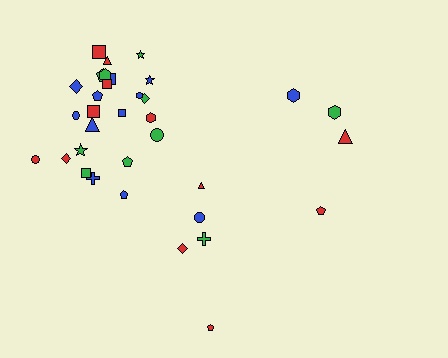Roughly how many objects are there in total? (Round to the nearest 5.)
Roughly 35 objects in total.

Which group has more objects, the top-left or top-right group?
The top-left group.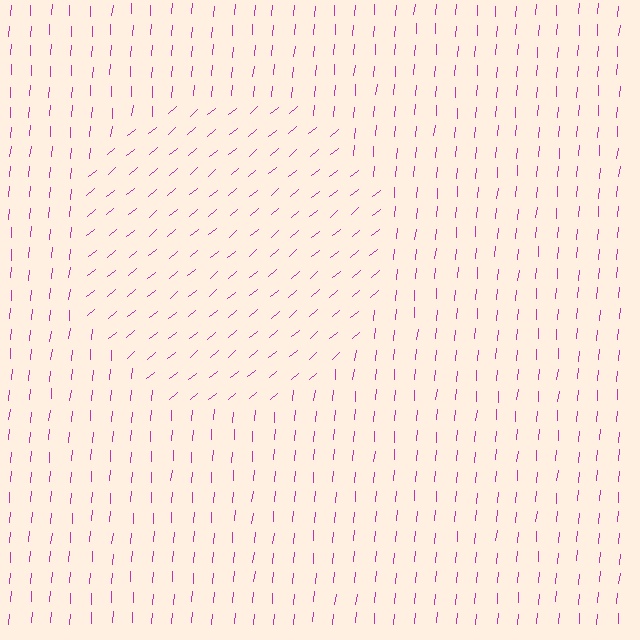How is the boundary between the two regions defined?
The boundary is defined purely by a change in line orientation (approximately 45 degrees difference). All lines are the same color and thickness.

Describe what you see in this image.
The image is filled with small magenta line segments. A circle region in the image has lines oriented differently from the surrounding lines, creating a visible texture boundary.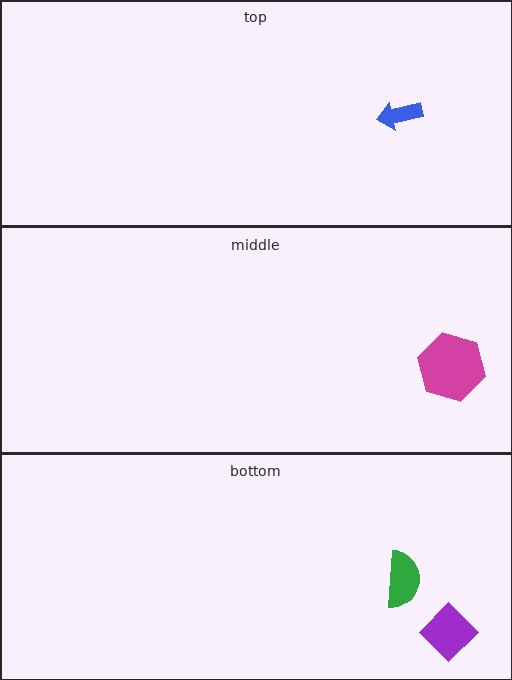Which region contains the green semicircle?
The bottom region.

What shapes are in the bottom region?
The green semicircle, the purple diamond.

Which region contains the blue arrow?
The top region.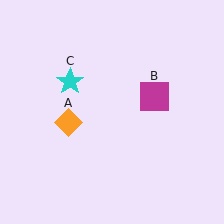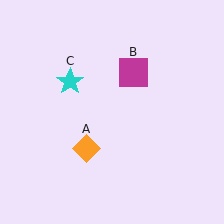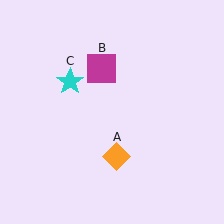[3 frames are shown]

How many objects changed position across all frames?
2 objects changed position: orange diamond (object A), magenta square (object B).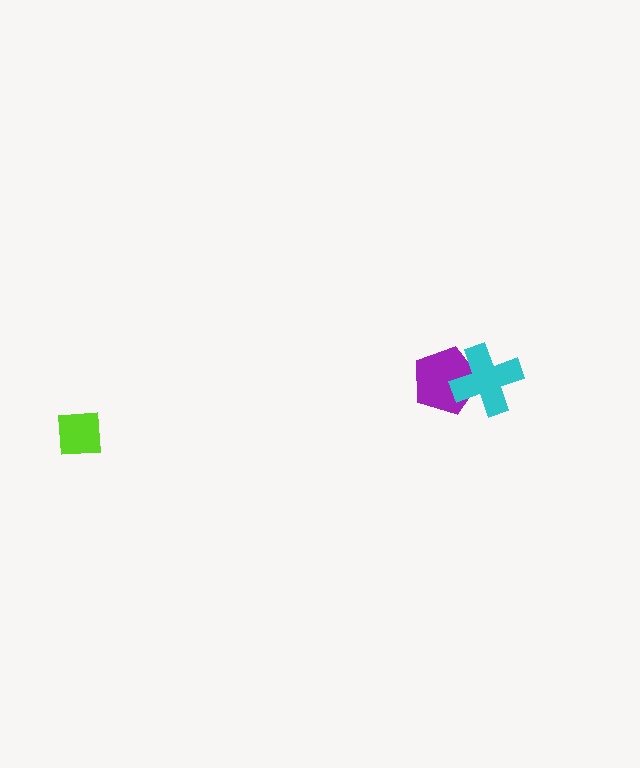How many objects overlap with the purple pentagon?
1 object overlaps with the purple pentagon.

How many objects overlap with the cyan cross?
1 object overlaps with the cyan cross.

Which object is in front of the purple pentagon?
The cyan cross is in front of the purple pentagon.